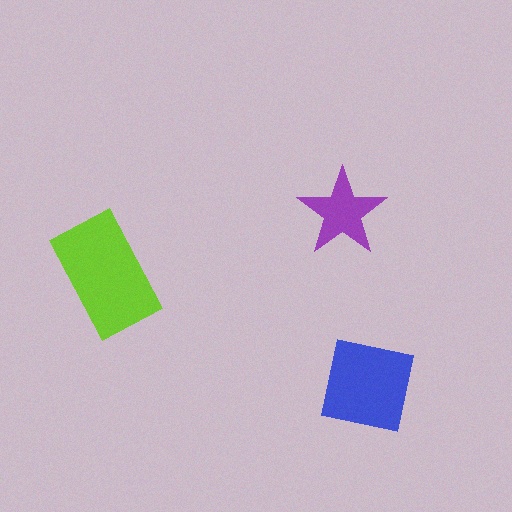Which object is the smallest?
The purple star.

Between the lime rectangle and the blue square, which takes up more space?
The lime rectangle.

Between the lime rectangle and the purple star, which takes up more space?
The lime rectangle.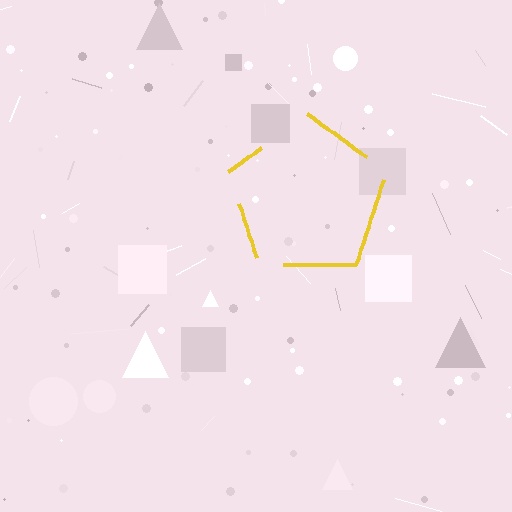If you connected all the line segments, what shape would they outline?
They would outline a pentagon.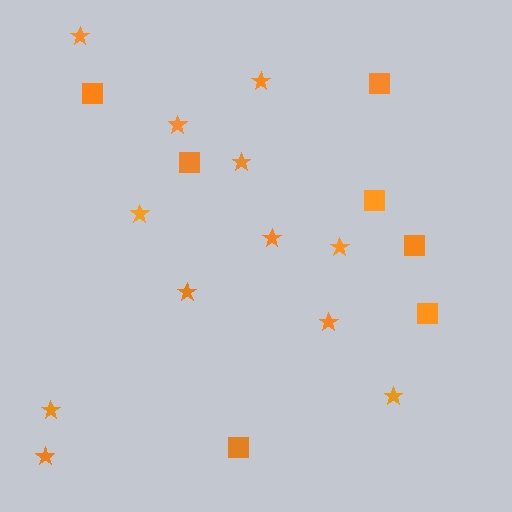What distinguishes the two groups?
There are 2 groups: one group of squares (7) and one group of stars (12).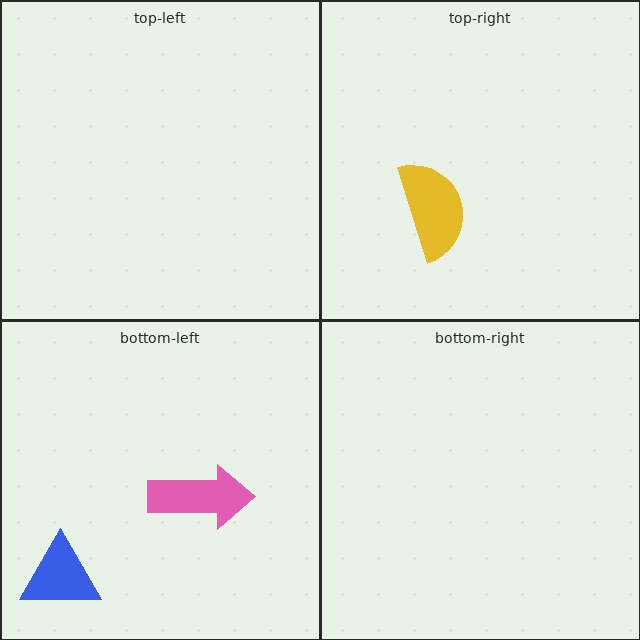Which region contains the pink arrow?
The bottom-left region.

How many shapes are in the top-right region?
1.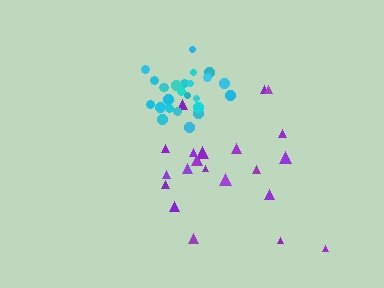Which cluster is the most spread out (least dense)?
Purple.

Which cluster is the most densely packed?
Cyan.